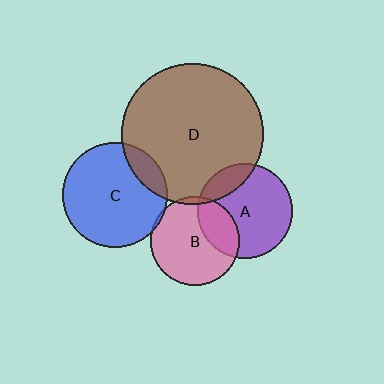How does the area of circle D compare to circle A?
Approximately 2.2 times.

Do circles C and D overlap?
Yes.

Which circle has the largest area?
Circle D (brown).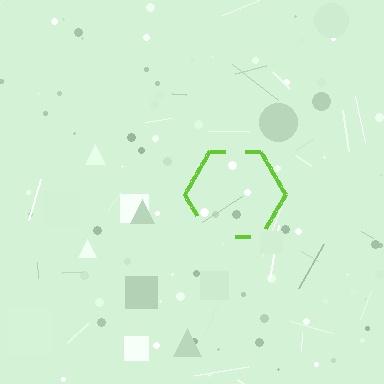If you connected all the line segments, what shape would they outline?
They would outline a hexagon.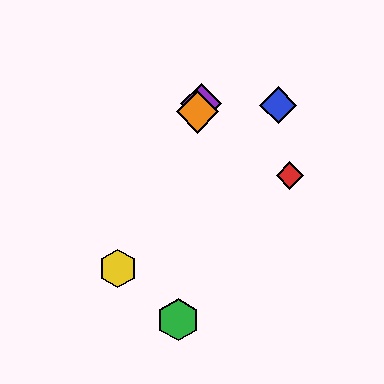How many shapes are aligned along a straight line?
3 shapes (the yellow hexagon, the purple diamond, the orange diamond) are aligned along a straight line.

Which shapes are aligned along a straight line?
The yellow hexagon, the purple diamond, the orange diamond are aligned along a straight line.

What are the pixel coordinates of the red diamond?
The red diamond is at (290, 175).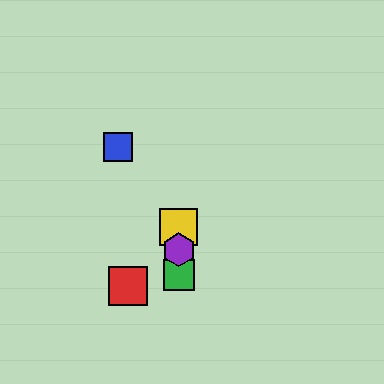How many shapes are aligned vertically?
3 shapes (the green square, the yellow square, the purple hexagon) are aligned vertically.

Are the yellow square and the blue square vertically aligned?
No, the yellow square is at x≈179 and the blue square is at x≈118.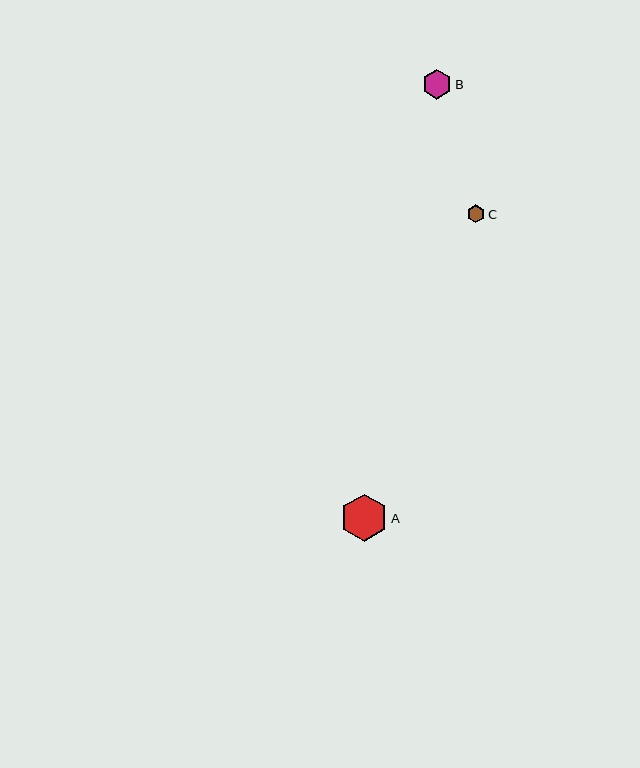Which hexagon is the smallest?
Hexagon C is the smallest with a size of approximately 18 pixels.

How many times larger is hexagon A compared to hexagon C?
Hexagon A is approximately 2.6 times the size of hexagon C.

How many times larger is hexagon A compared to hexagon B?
Hexagon A is approximately 1.6 times the size of hexagon B.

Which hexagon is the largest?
Hexagon A is the largest with a size of approximately 47 pixels.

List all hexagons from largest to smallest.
From largest to smallest: A, B, C.